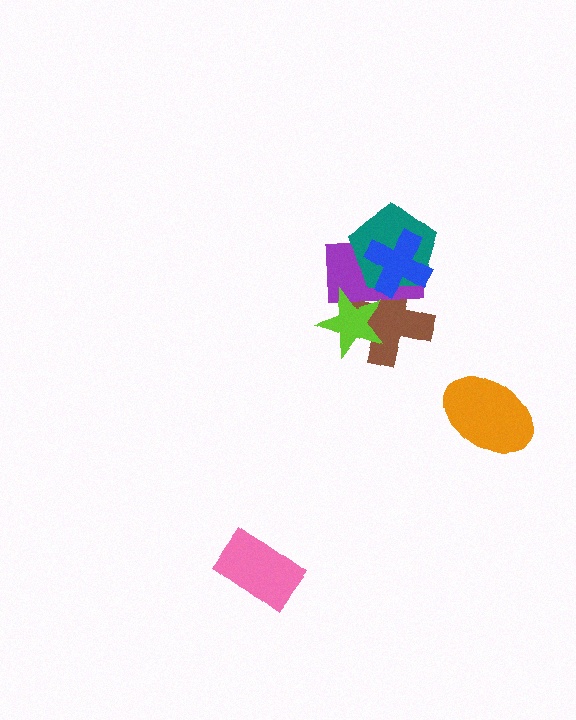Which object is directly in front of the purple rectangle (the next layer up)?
The lime star is directly in front of the purple rectangle.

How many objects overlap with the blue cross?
3 objects overlap with the blue cross.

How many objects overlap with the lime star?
2 objects overlap with the lime star.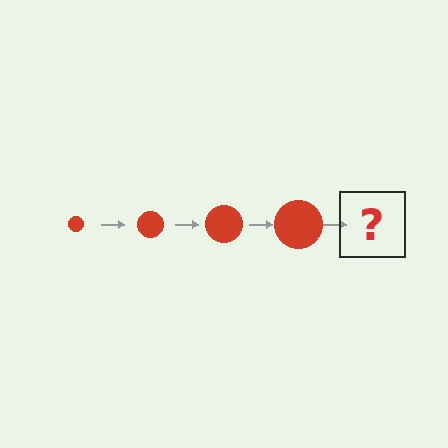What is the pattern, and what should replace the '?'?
The pattern is that the circle gets progressively larger each step. The '?' should be a red circle, larger than the previous one.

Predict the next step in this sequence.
The next step is a red circle, larger than the previous one.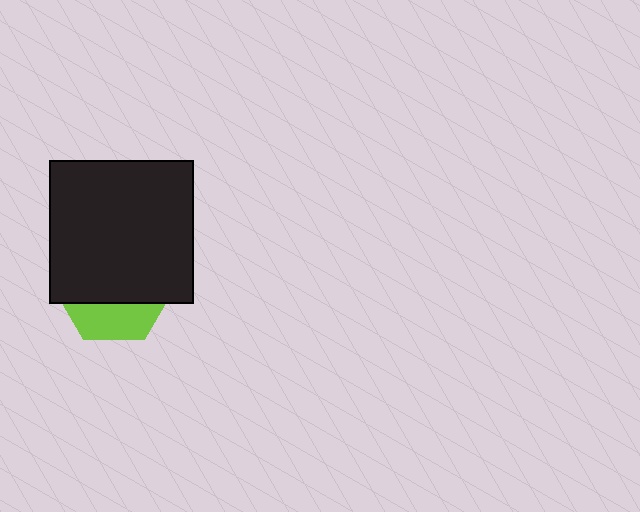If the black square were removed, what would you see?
You would see the complete lime hexagon.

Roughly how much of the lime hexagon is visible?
A small part of it is visible (roughly 30%).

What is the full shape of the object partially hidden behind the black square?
The partially hidden object is a lime hexagon.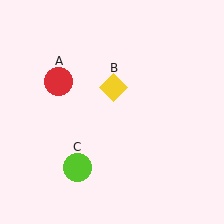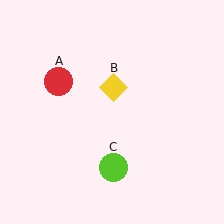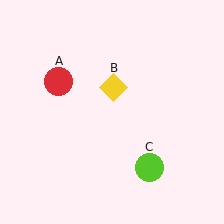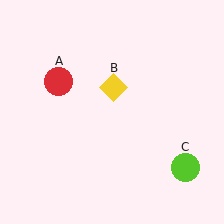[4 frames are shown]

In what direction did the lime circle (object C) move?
The lime circle (object C) moved right.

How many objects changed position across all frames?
1 object changed position: lime circle (object C).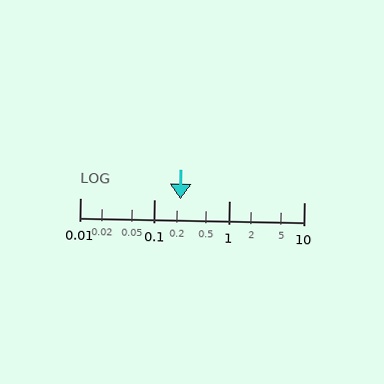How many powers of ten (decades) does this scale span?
The scale spans 3 decades, from 0.01 to 10.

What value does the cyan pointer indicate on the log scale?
The pointer indicates approximately 0.22.